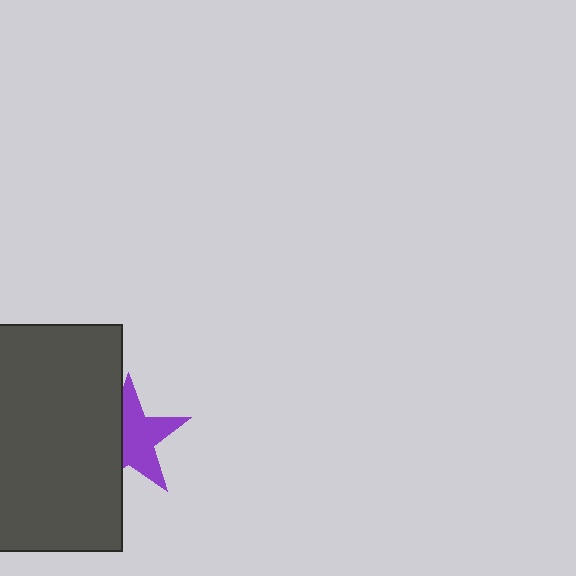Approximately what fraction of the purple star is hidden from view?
Roughly 41% of the purple star is hidden behind the dark gray rectangle.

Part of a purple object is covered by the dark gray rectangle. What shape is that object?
It is a star.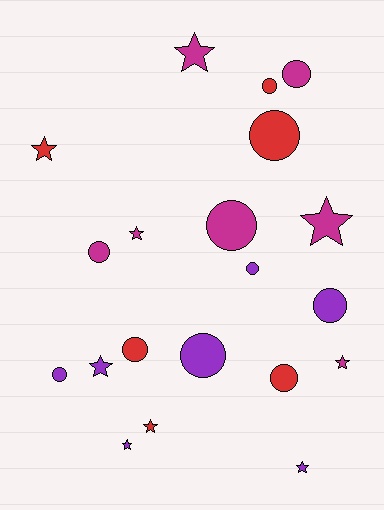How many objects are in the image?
There are 20 objects.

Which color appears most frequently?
Purple, with 7 objects.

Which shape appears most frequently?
Circle, with 11 objects.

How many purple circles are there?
There are 4 purple circles.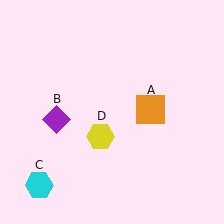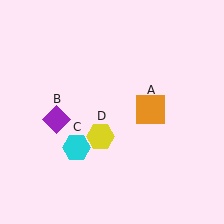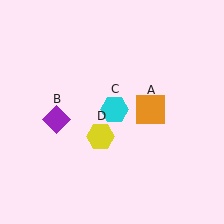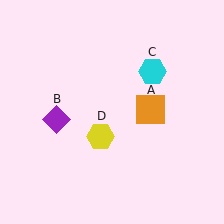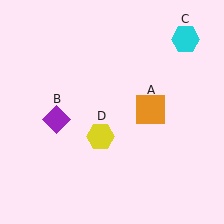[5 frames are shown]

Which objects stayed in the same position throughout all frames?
Orange square (object A) and purple diamond (object B) and yellow hexagon (object D) remained stationary.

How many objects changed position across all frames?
1 object changed position: cyan hexagon (object C).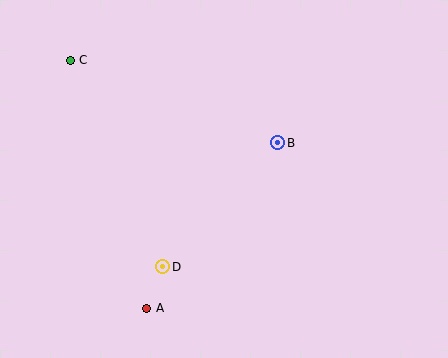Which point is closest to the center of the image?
Point B at (278, 143) is closest to the center.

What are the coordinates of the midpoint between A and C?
The midpoint between A and C is at (108, 184).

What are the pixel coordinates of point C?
Point C is at (70, 60).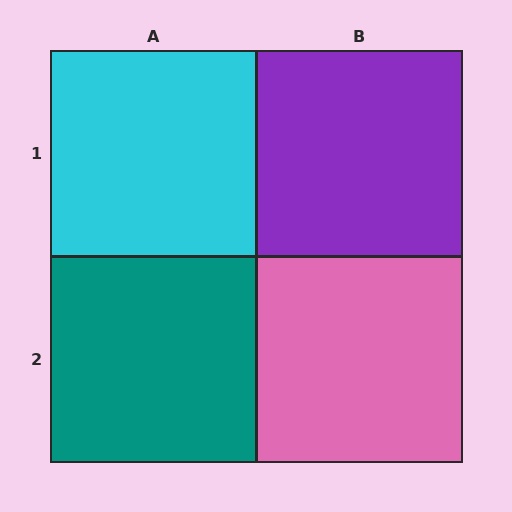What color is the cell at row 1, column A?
Cyan.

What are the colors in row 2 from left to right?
Teal, pink.